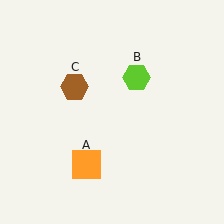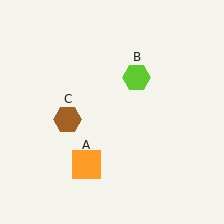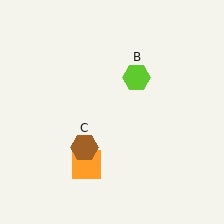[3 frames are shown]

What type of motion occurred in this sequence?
The brown hexagon (object C) rotated counterclockwise around the center of the scene.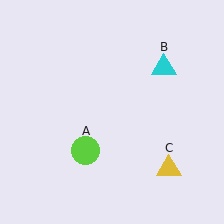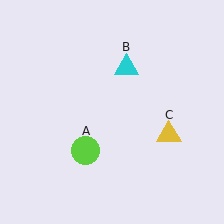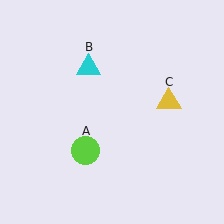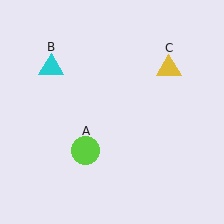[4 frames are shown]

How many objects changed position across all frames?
2 objects changed position: cyan triangle (object B), yellow triangle (object C).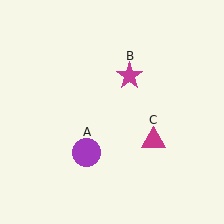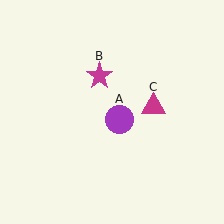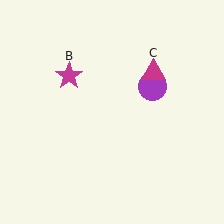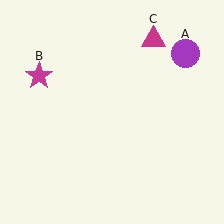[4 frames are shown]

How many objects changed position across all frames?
3 objects changed position: purple circle (object A), magenta star (object B), magenta triangle (object C).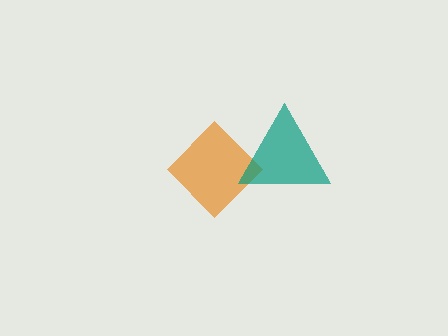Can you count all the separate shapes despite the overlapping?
Yes, there are 2 separate shapes.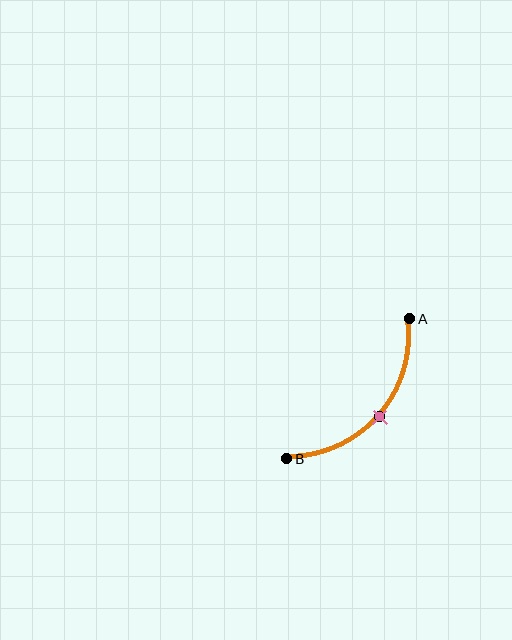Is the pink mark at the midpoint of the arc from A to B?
Yes. The pink mark lies on the arc at equal arc-length from both A and B — it is the arc midpoint.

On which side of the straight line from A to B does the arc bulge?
The arc bulges below and to the right of the straight line connecting A and B.